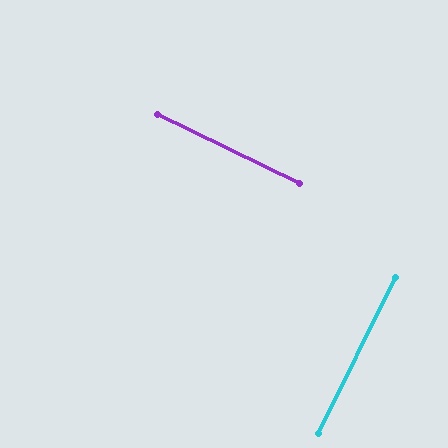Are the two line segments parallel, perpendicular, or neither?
Perpendicular — they meet at approximately 90°.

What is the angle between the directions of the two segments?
Approximately 90 degrees.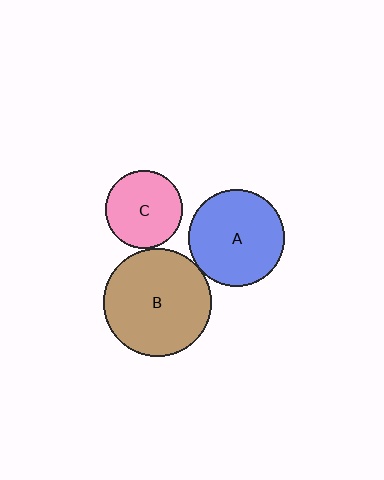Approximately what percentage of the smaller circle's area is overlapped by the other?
Approximately 5%.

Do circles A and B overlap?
Yes.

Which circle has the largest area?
Circle B (brown).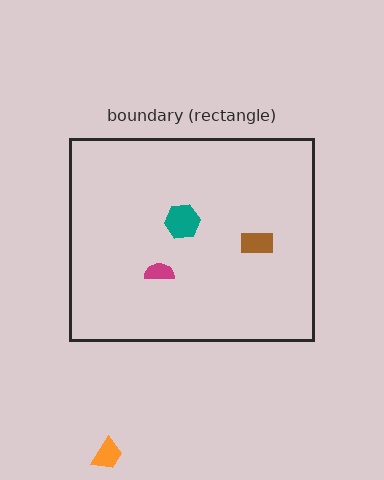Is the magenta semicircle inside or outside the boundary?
Inside.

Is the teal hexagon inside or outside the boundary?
Inside.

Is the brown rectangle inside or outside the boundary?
Inside.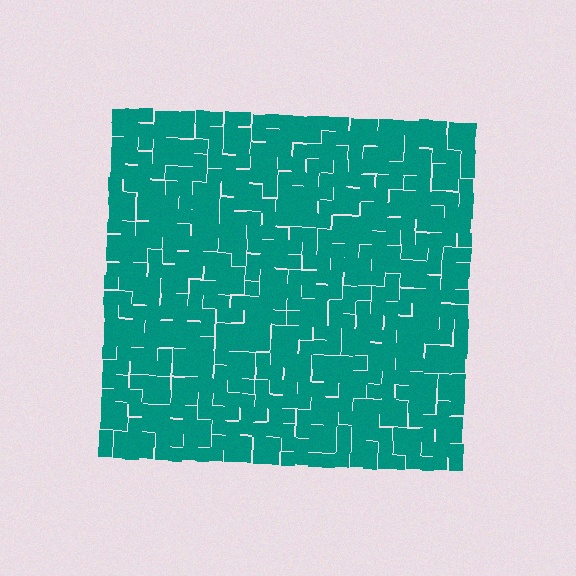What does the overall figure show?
The overall figure shows a square.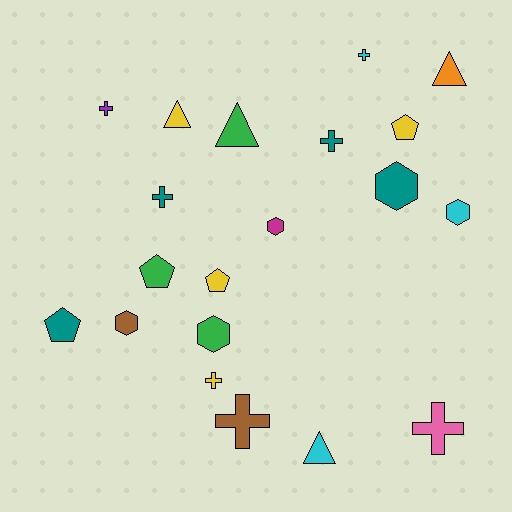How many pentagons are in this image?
There are 4 pentagons.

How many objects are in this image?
There are 20 objects.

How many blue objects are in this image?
There are no blue objects.